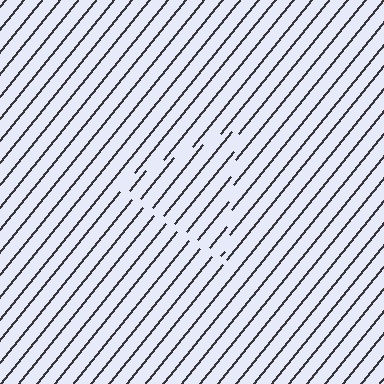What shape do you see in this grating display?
An illusory triangle. The interior of the shape contains the same grating, shifted by half a period — the contour is defined by the phase discontinuity where line-ends from the inner and outer gratings abut.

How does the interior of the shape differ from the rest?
The interior of the shape contains the same grating, shifted by half a period — the contour is defined by the phase discontinuity where line-ends from the inner and outer gratings abut.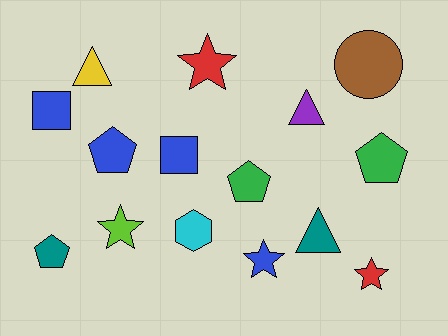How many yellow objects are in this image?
There is 1 yellow object.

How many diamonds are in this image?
There are no diamonds.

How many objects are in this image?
There are 15 objects.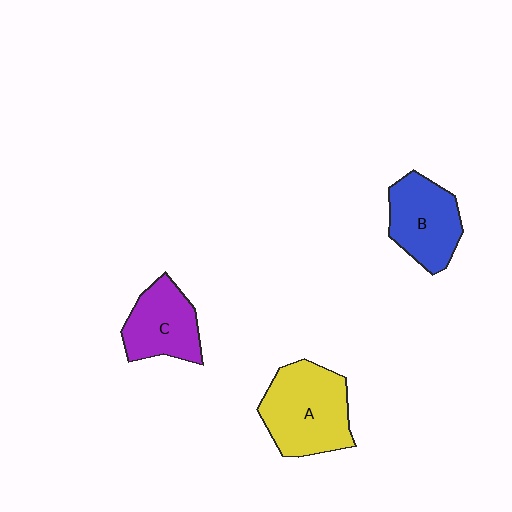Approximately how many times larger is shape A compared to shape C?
Approximately 1.4 times.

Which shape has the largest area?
Shape A (yellow).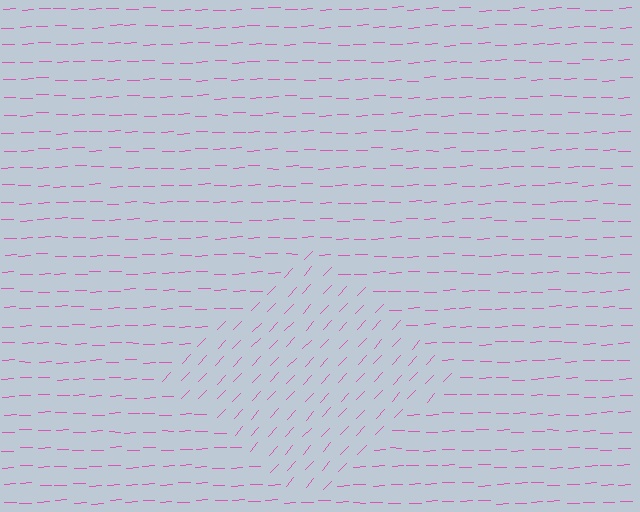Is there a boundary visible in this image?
Yes, there is a texture boundary formed by a change in line orientation.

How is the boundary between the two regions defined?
The boundary is defined purely by a change in line orientation (approximately 45 degrees difference). All lines are the same color and thickness.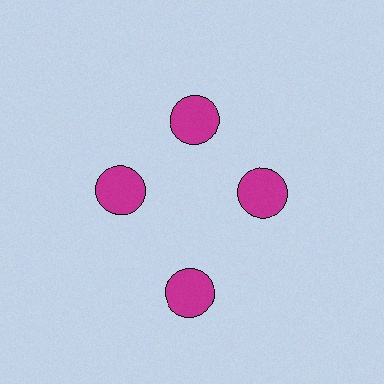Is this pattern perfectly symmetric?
No. The 4 magenta circles are arranged in a ring, but one element near the 6 o'clock position is pushed outward from the center, breaking the 4-fold rotational symmetry.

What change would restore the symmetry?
The symmetry would be restored by moving it inward, back onto the ring so that all 4 circles sit at equal angles and equal distance from the center.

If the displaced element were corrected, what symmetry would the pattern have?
It would have 4-fold rotational symmetry — the pattern would map onto itself every 90 degrees.